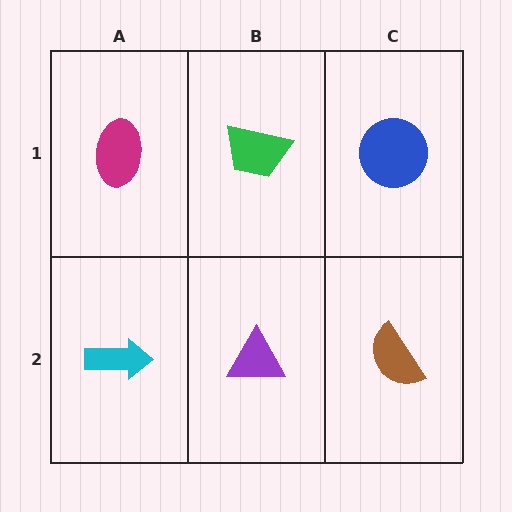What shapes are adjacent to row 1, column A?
A cyan arrow (row 2, column A), a green trapezoid (row 1, column B).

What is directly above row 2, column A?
A magenta ellipse.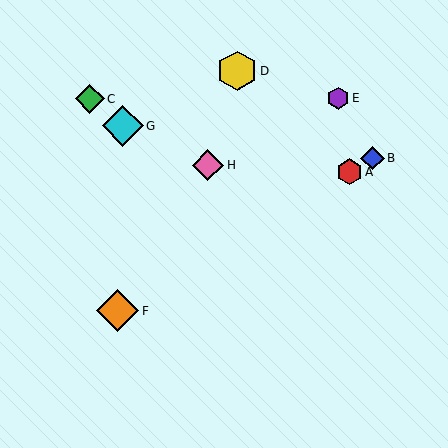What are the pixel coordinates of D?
Object D is at (237, 71).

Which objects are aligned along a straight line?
Objects A, B, F are aligned along a straight line.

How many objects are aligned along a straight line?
3 objects (A, B, F) are aligned along a straight line.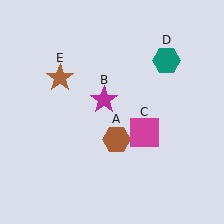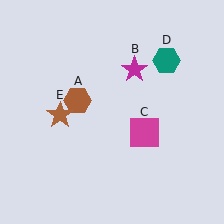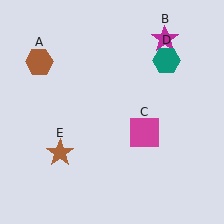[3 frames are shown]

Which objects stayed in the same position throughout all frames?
Magenta square (object C) and teal hexagon (object D) remained stationary.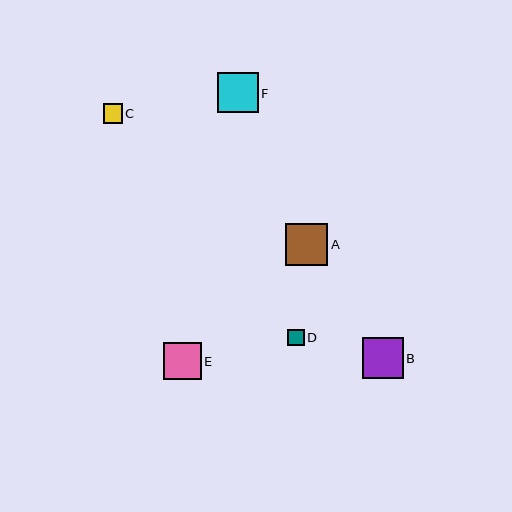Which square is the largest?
Square A is the largest with a size of approximately 42 pixels.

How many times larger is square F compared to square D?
Square F is approximately 2.5 times the size of square D.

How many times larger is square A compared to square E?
Square A is approximately 1.1 times the size of square E.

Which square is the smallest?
Square D is the smallest with a size of approximately 17 pixels.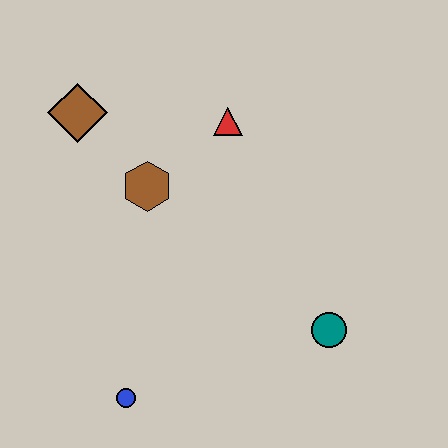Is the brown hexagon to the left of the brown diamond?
No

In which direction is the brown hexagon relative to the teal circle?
The brown hexagon is to the left of the teal circle.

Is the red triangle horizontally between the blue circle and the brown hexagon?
No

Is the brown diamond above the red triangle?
Yes